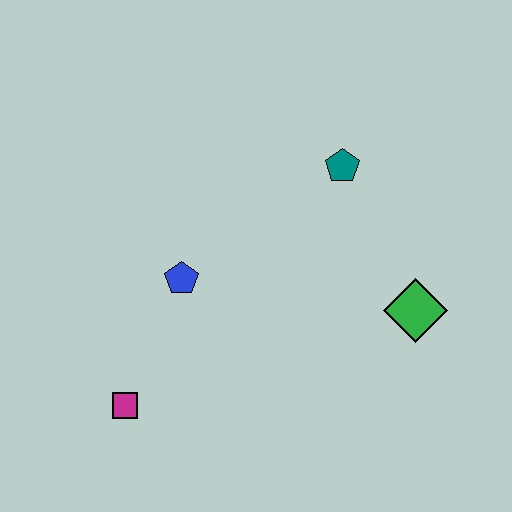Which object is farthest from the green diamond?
The magenta square is farthest from the green diamond.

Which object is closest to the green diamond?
The teal pentagon is closest to the green diamond.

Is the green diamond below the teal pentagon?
Yes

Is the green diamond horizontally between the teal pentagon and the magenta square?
No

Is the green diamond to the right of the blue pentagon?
Yes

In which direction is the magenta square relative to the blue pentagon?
The magenta square is below the blue pentagon.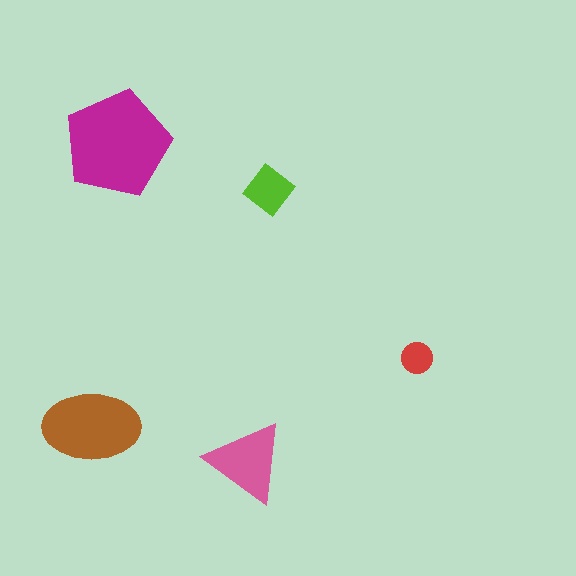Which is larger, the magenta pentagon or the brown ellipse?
The magenta pentagon.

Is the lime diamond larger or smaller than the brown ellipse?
Smaller.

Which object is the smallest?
The red circle.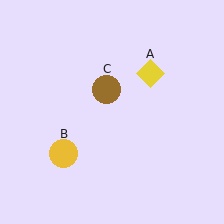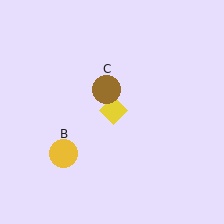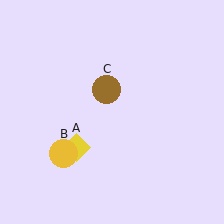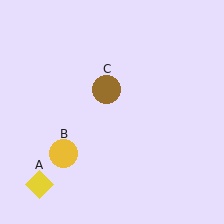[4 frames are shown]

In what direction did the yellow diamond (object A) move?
The yellow diamond (object A) moved down and to the left.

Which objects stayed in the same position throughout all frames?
Yellow circle (object B) and brown circle (object C) remained stationary.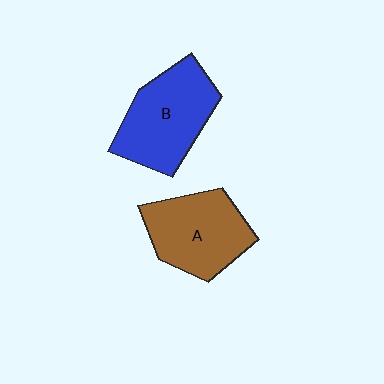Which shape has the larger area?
Shape B (blue).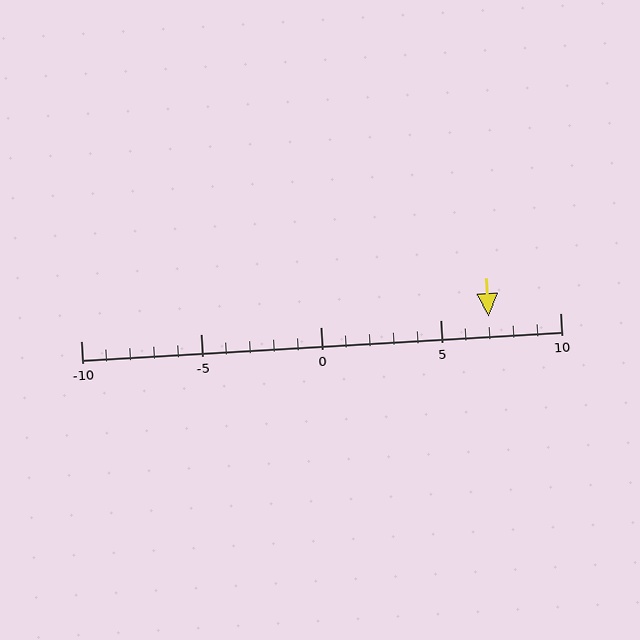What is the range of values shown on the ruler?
The ruler shows values from -10 to 10.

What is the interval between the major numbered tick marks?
The major tick marks are spaced 5 units apart.